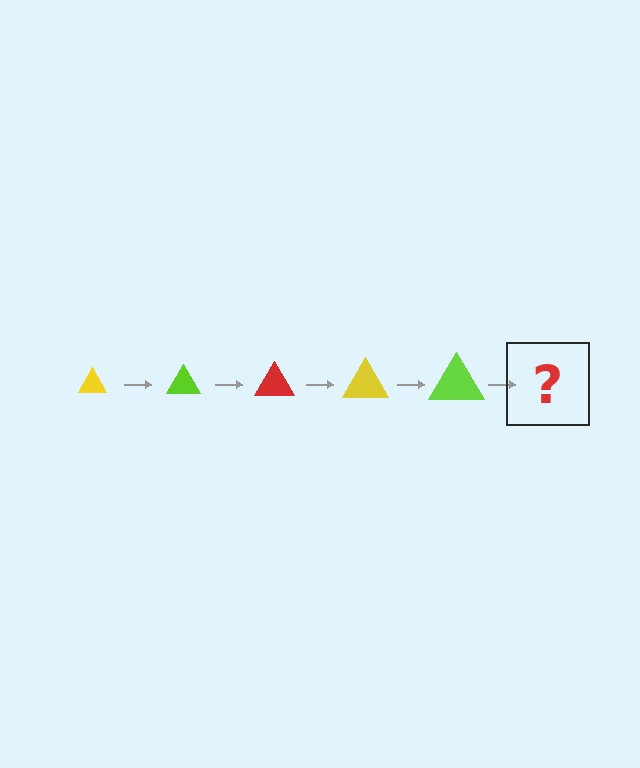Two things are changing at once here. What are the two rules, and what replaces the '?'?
The two rules are that the triangle grows larger each step and the color cycles through yellow, lime, and red. The '?' should be a red triangle, larger than the previous one.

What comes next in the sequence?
The next element should be a red triangle, larger than the previous one.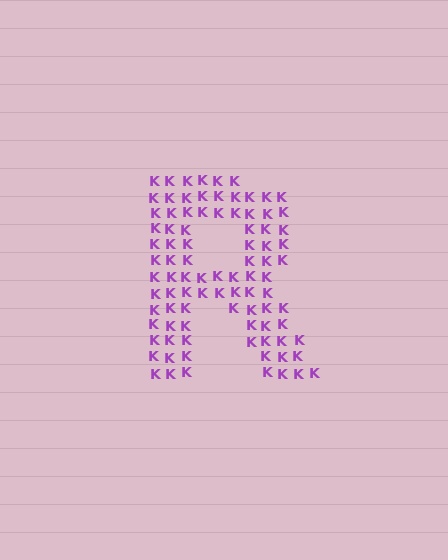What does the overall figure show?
The overall figure shows the letter R.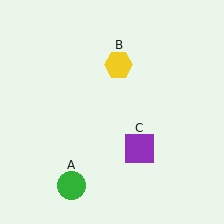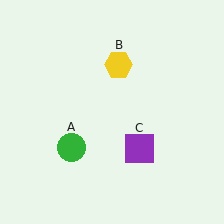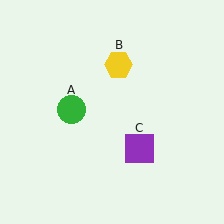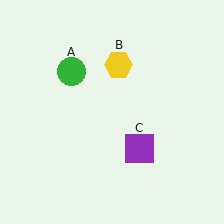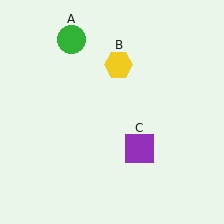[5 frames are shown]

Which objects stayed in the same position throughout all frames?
Yellow hexagon (object B) and purple square (object C) remained stationary.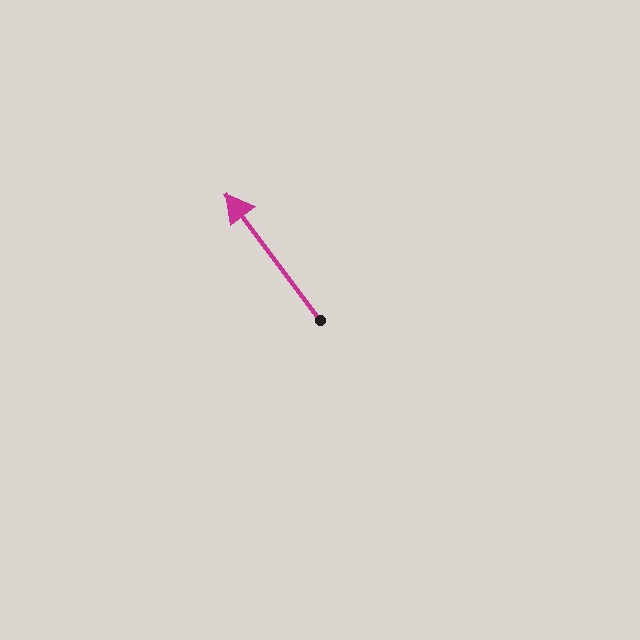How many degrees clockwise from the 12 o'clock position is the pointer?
Approximately 323 degrees.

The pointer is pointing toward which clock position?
Roughly 11 o'clock.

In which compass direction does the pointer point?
Northwest.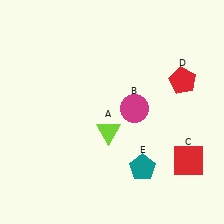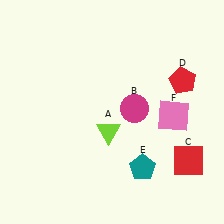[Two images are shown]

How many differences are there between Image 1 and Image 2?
There is 1 difference between the two images.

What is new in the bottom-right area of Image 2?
A pink square (F) was added in the bottom-right area of Image 2.